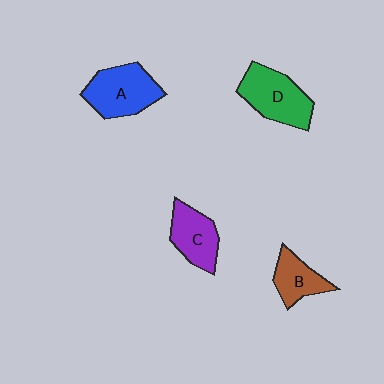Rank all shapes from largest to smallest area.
From largest to smallest: A (blue), D (green), C (purple), B (brown).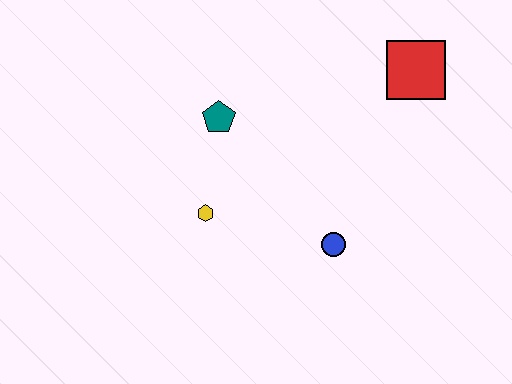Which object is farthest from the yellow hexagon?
The red square is farthest from the yellow hexagon.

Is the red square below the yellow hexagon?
No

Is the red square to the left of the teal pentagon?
No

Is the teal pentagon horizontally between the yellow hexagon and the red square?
Yes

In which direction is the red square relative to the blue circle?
The red square is above the blue circle.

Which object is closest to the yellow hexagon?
The teal pentagon is closest to the yellow hexagon.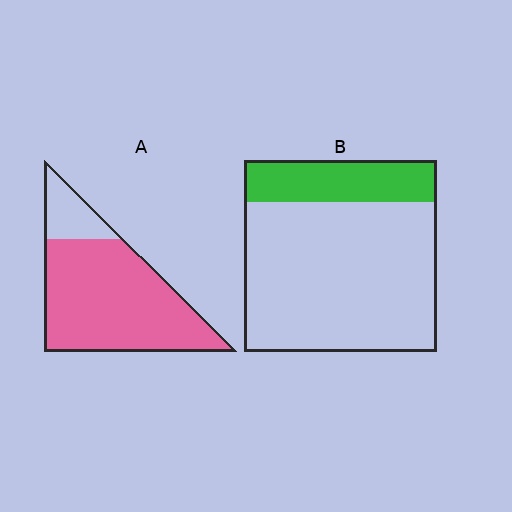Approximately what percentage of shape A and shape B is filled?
A is approximately 85% and B is approximately 20%.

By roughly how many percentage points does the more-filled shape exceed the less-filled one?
By roughly 60 percentage points (A over B).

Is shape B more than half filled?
No.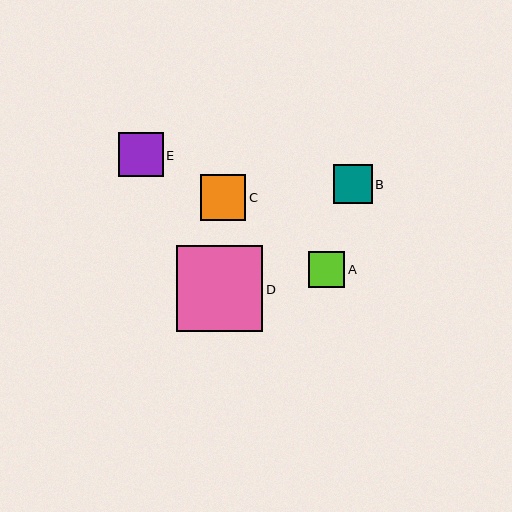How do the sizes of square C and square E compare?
Square C and square E are approximately the same size.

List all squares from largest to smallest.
From largest to smallest: D, C, E, B, A.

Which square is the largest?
Square D is the largest with a size of approximately 86 pixels.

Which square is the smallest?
Square A is the smallest with a size of approximately 37 pixels.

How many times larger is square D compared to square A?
Square D is approximately 2.3 times the size of square A.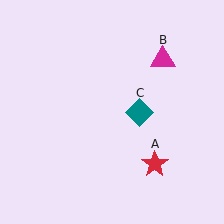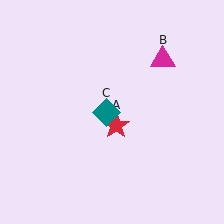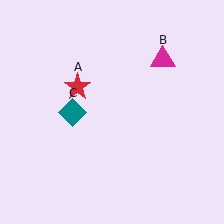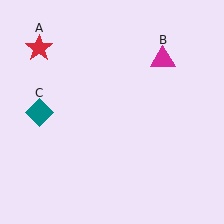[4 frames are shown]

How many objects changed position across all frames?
2 objects changed position: red star (object A), teal diamond (object C).